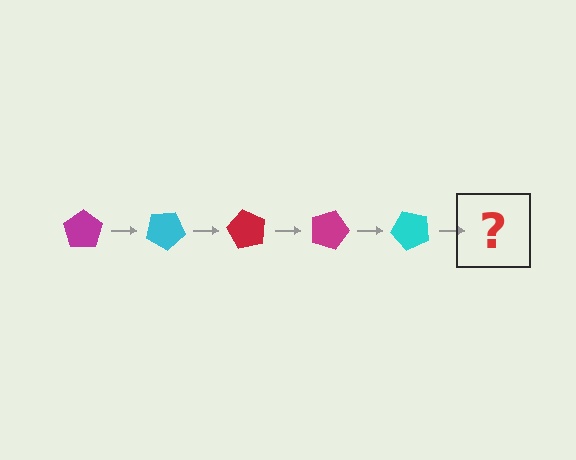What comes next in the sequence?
The next element should be a red pentagon, rotated 150 degrees from the start.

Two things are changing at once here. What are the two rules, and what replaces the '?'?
The two rules are that it rotates 30 degrees each step and the color cycles through magenta, cyan, and red. The '?' should be a red pentagon, rotated 150 degrees from the start.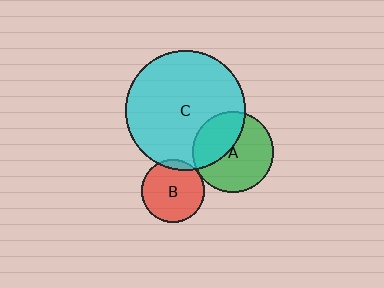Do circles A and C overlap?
Yes.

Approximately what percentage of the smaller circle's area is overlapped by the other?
Approximately 40%.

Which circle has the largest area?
Circle C (cyan).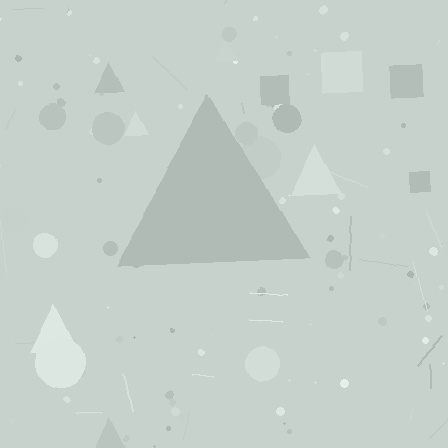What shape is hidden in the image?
A triangle is hidden in the image.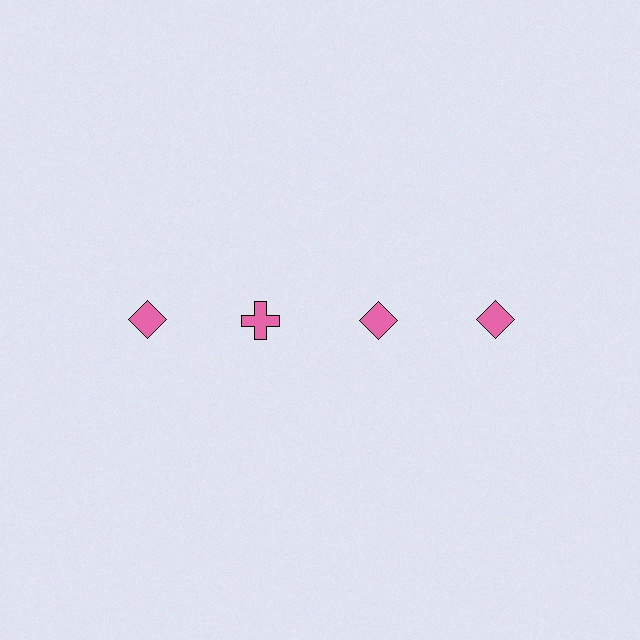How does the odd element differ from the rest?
It has a different shape: cross instead of diamond.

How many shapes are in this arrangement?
There are 4 shapes arranged in a grid pattern.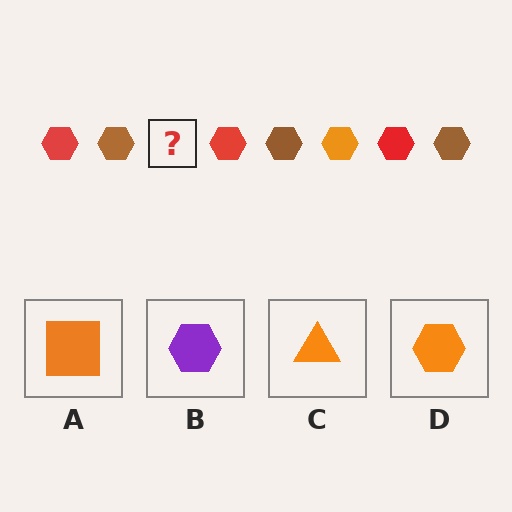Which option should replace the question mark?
Option D.